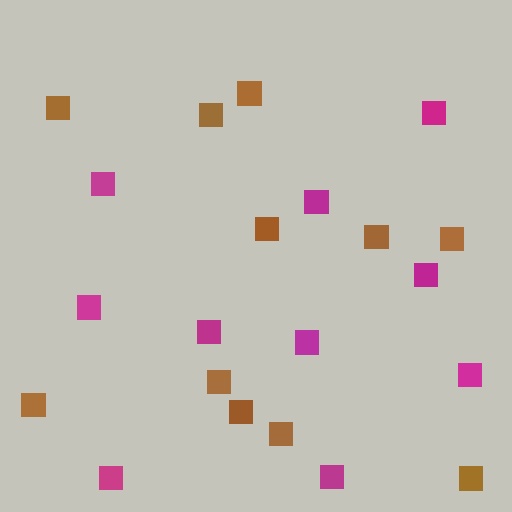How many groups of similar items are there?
There are 2 groups: one group of magenta squares (10) and one group of brown squares (11).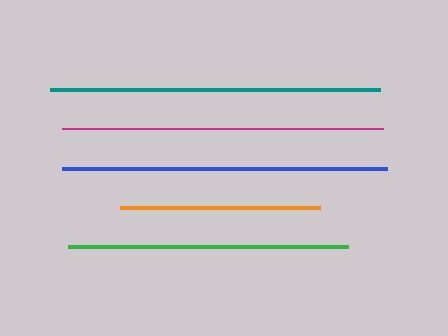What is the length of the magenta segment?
The magenta segment is approximately 321 pixels long.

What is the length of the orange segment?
The orange segment is approximately 201 pixels long.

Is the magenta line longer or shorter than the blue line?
The blue line is longer than the magenta line.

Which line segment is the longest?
The teal line is the longest at approximately 329 pixels.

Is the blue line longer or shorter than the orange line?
The blue line is longer than the orange line.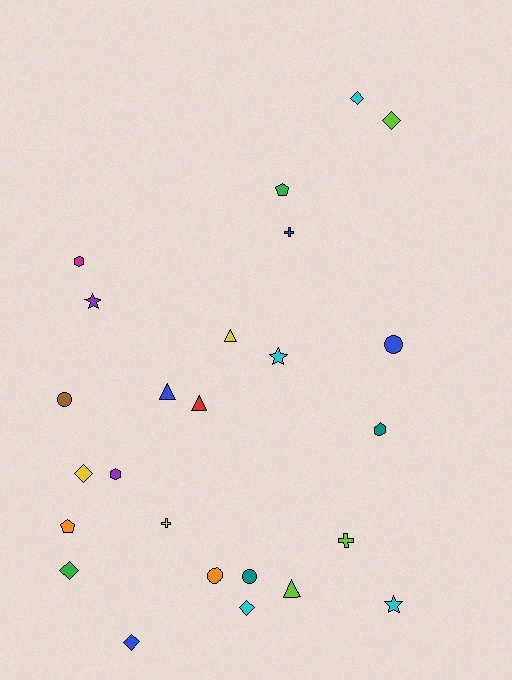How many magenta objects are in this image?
There is 1 magenta object.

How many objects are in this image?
There are 25 objects.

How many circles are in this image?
There are 4 circles.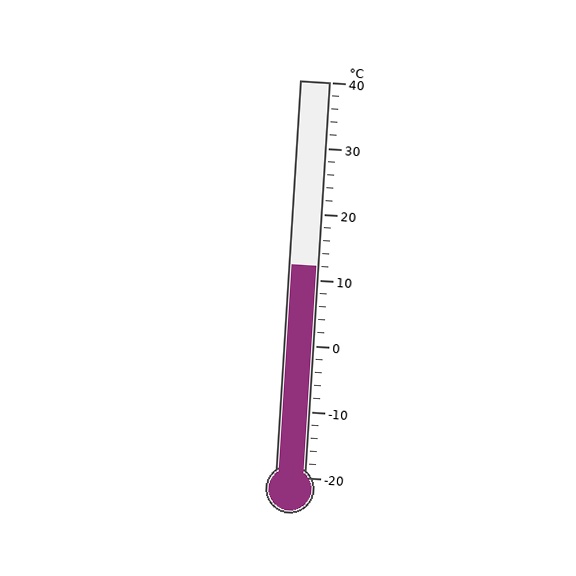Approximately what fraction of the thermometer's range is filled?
The thermometer is filled to approximately 55% of its range.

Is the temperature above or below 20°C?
The temperature is below 20°C.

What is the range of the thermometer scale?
The thermometer scale ranges from -20°C to 40°C.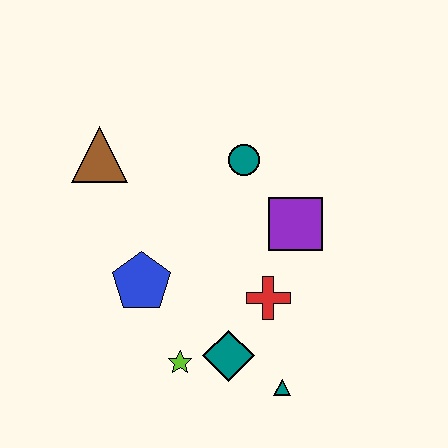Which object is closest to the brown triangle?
The blue pentagon is closest to the brown triangle.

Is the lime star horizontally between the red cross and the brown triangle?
Yes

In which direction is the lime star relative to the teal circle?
The lime star is below the teal circle.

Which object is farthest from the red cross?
The brown triangle is farthest from the red cross.